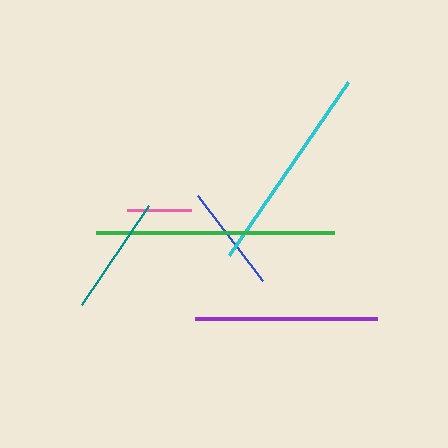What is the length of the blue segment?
The blue segment is approximately 107 pixels long.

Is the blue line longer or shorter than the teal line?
The teal line is longer than the blue line.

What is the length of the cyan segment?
The cyan segment is approximately 210 pixels long.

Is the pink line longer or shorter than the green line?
The green line is longer than the pink line.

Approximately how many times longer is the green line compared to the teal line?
The green line is approximately 2.0 times the length of the teal line.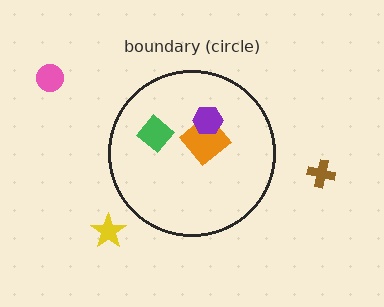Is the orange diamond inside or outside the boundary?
Inside.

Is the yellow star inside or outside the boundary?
Outside.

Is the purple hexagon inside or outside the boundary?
Inside.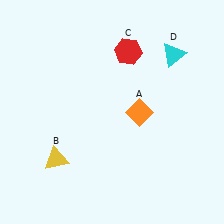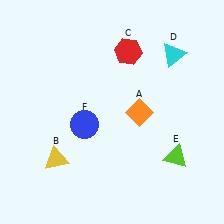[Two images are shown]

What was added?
A lime triangle (E), a blue circle (F) were added in Image 2.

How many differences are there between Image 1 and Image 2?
There are 2 differences between the two images.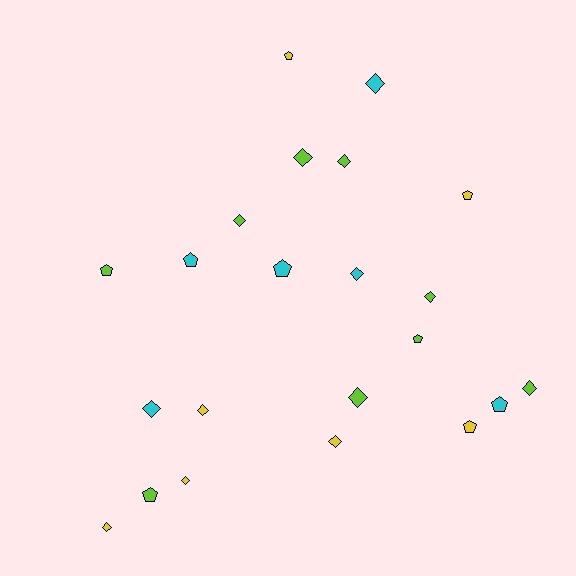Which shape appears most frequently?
Diamond, with 13 objects.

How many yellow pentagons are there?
There are 3 yellow pentagons.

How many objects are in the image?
There are 22 objects.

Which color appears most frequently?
Lime, with 9 objects.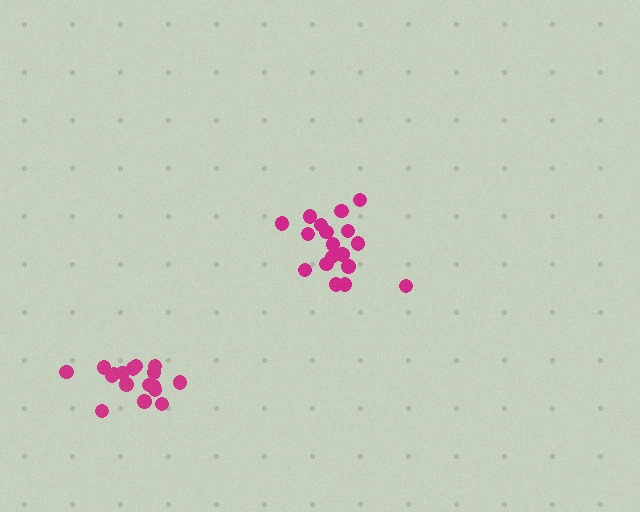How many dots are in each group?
Group 1: 18 dots, Group 2: 18 dots (36 total).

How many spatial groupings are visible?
There are 2 spatial groupings.